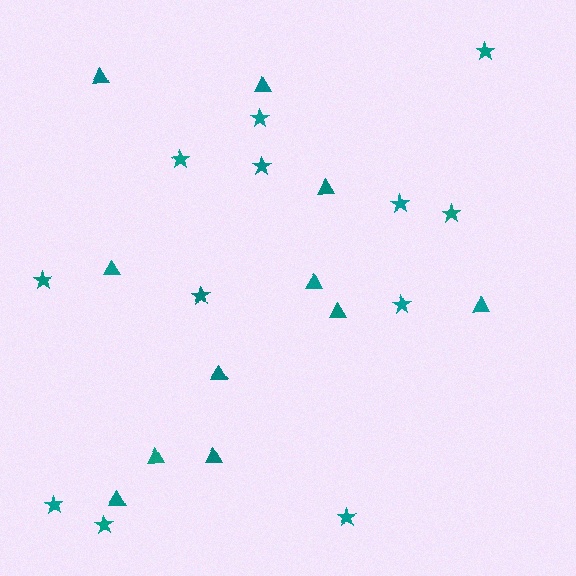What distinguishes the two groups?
There are 2 groups: one group of stars (12) and one group of triangles (11).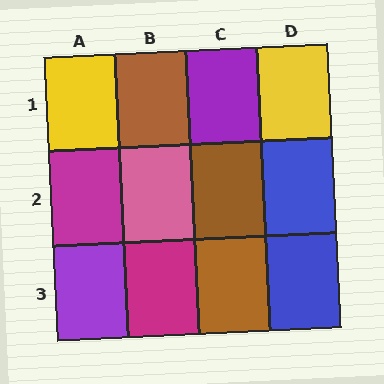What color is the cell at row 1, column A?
Yellow.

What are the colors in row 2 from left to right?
Magenta, pink, brown, blue.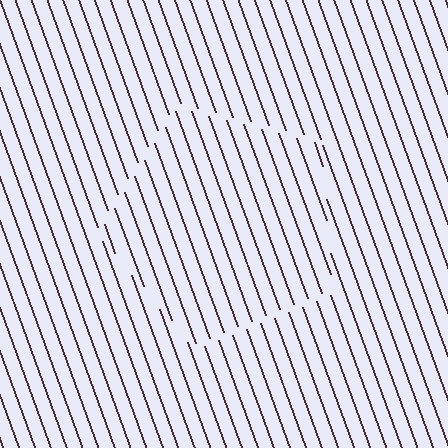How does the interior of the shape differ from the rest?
The interior of the shape contains the same grating, shifted by half a period — the contour is defined by the phase discontinuity where line-ends from the inner and outer gratings abut.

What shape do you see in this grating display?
An illusory pentagon. The interior of the shape contains the same grating, shifted by half a period — the contour is defined by the phase discontinuity where line-ends from the inner and outer gratings abut.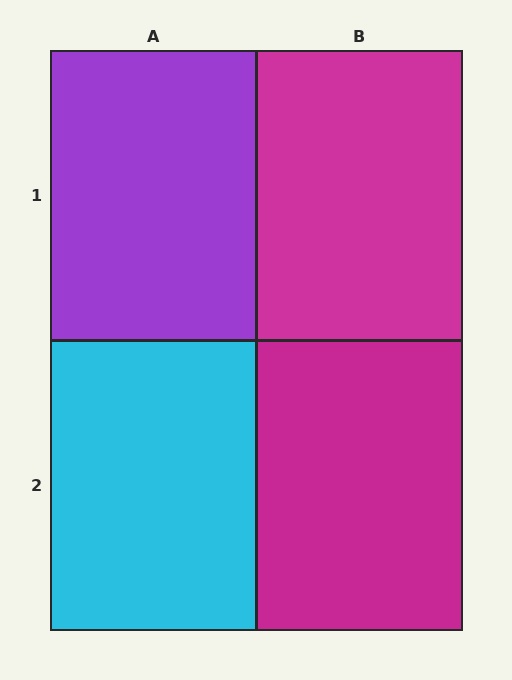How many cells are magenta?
2 cells are magenta.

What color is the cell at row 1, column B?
Magenta.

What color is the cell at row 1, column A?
Purple.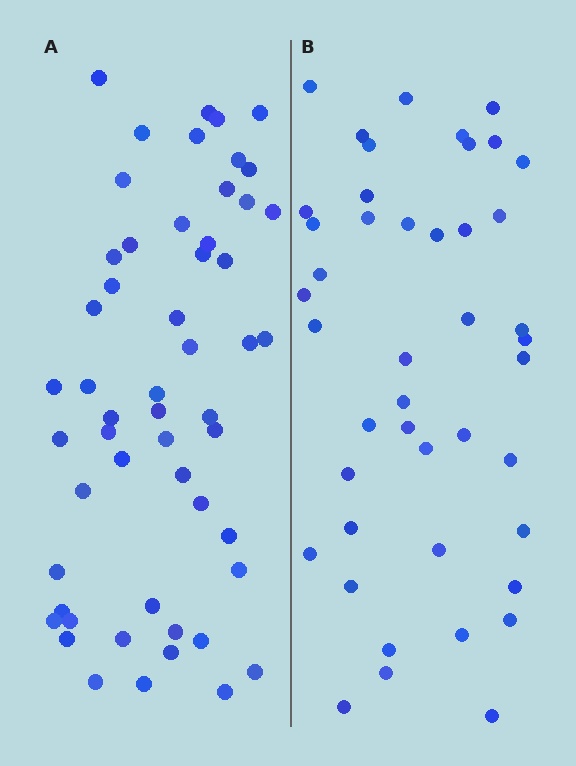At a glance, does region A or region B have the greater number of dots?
Region A (the left region) has more dots.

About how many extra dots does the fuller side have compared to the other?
Region A has roughly 10 or so more dots than region B.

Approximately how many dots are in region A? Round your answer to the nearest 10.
About 50 dots. (The exact count is 54, which rounds to 50.)